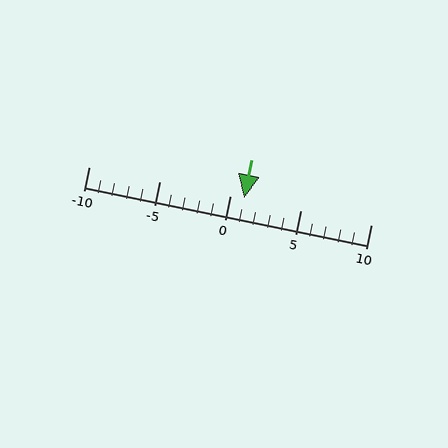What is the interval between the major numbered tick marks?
The major tick marks are spaced 5 units apart.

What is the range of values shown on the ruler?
The ruler shows values from -10 to 10.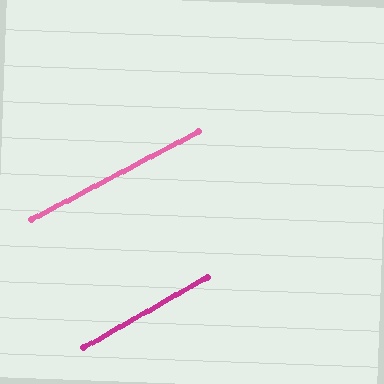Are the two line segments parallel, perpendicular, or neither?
Parallel — their directions differ by only 1.9°.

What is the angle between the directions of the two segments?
Approximately 2 degrees.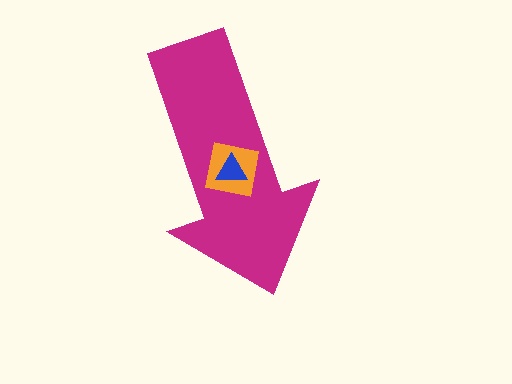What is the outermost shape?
The magenta arrow.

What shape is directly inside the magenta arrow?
The orange square.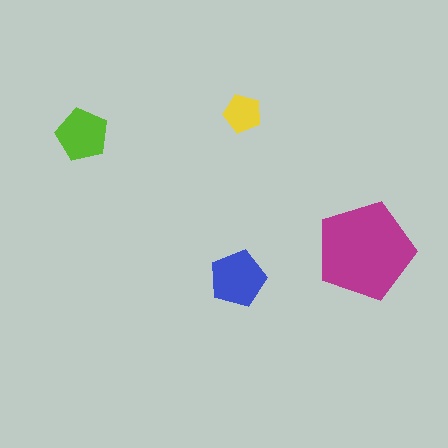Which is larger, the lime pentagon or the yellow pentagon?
The lime one.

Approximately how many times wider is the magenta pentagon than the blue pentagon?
About 2 times wider.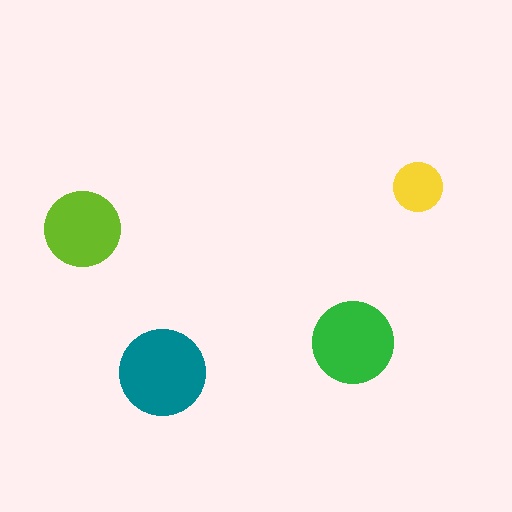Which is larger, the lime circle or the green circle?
The green one.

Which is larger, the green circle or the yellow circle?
The green one.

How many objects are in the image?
There are 4 objects in the image.